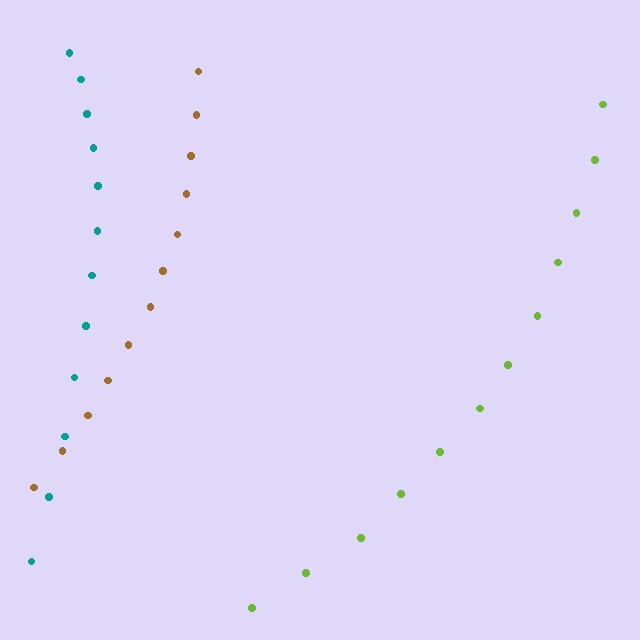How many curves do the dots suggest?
There are 3 distinct paths.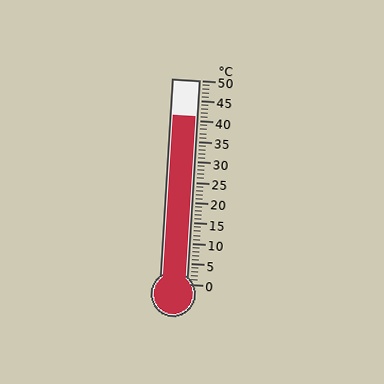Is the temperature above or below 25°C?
The temperature is above 25°C.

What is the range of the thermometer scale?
The thermometer scale ranges from 0°C to 50°C.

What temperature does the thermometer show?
The thermometer shows approximately 41°C.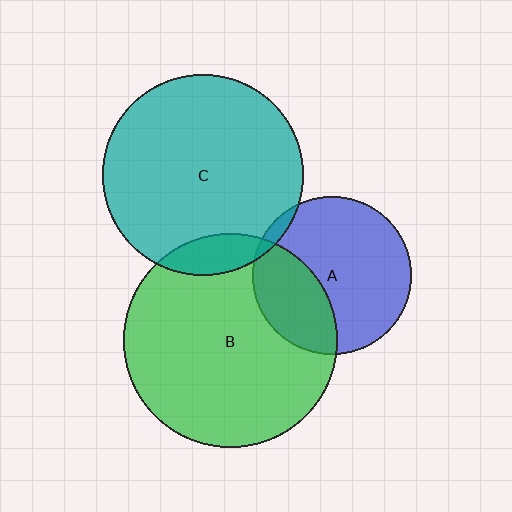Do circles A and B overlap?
Yes.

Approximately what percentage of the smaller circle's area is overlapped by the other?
Approximately 30%.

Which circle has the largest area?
Circle B (green).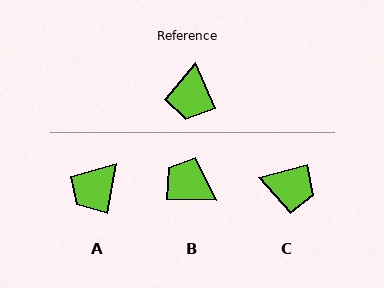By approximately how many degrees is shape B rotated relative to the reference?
Approximately 115 degrees clockwise.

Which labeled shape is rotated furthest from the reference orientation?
B, about 115 degrees away.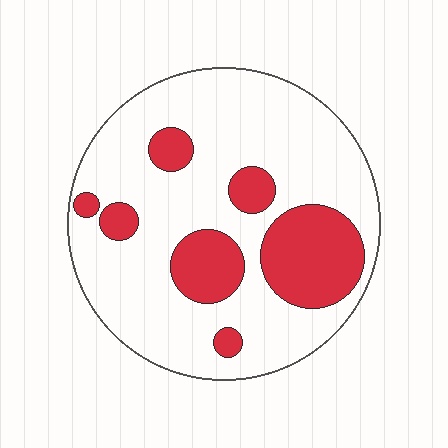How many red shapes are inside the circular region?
7.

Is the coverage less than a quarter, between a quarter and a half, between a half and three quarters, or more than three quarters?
Less than a quarter.